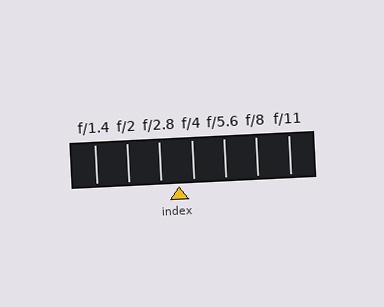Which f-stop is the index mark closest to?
The index mark is closest to f/4.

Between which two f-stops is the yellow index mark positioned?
The index mark is between f/2.8 and f/4.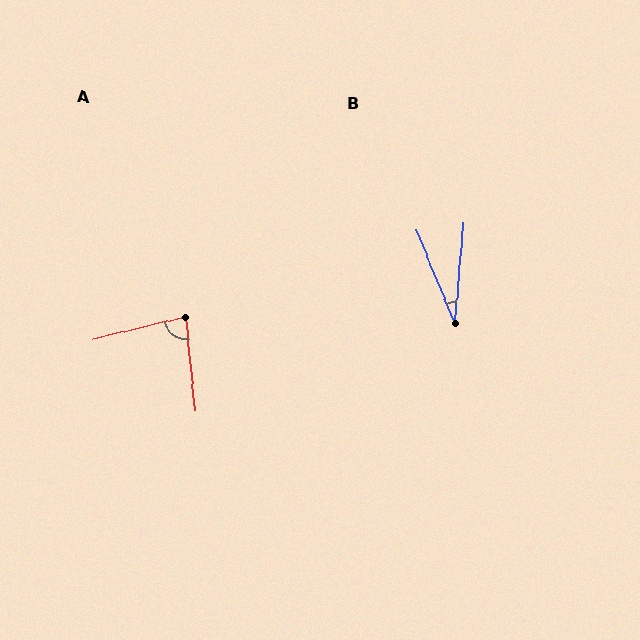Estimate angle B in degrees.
Approximately 27 degrees.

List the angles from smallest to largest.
B (27°), A (82°).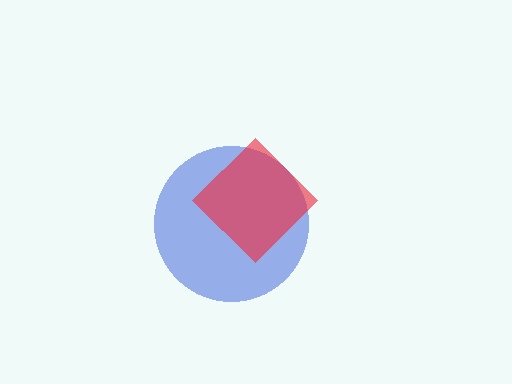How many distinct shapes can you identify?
There are 2 distinct shapes: a blue circle, a red diamond.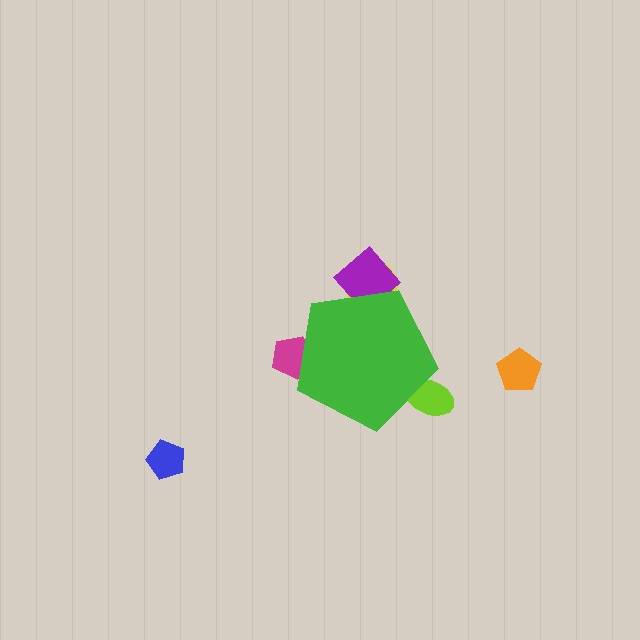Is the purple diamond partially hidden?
Yes, the purple diamond is partially hidden behind the green pentagon.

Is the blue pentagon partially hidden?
No, the blue pentagon is fully visible.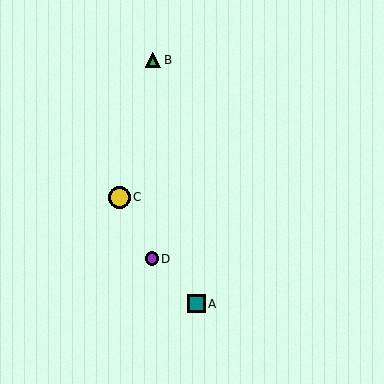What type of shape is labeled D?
Shape D is a purple circle.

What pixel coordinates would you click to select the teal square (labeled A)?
Click at (196, 304) to select the teal square A.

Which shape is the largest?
The yellow circle (labeled C) is the largest.